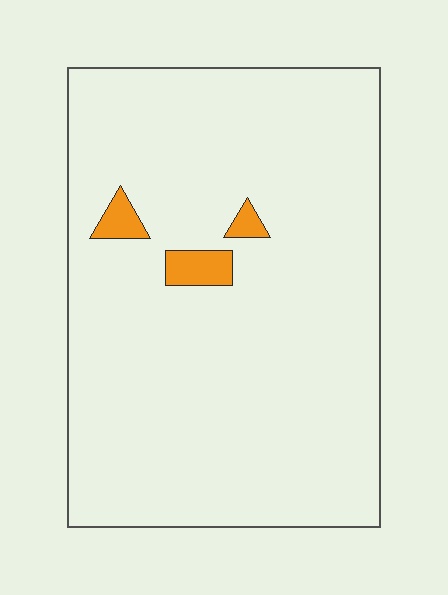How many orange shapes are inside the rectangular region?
3.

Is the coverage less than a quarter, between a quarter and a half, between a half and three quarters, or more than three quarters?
Less than a quarter.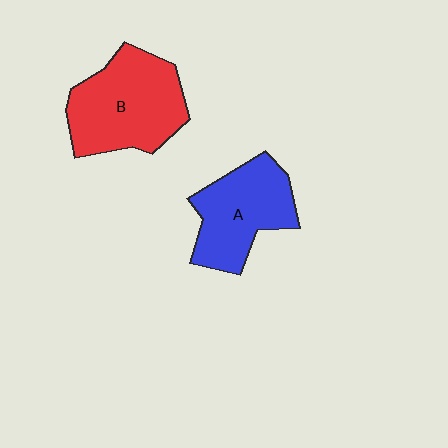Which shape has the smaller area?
Shape A (blue).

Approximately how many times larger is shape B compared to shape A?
Approximately 1.2 times.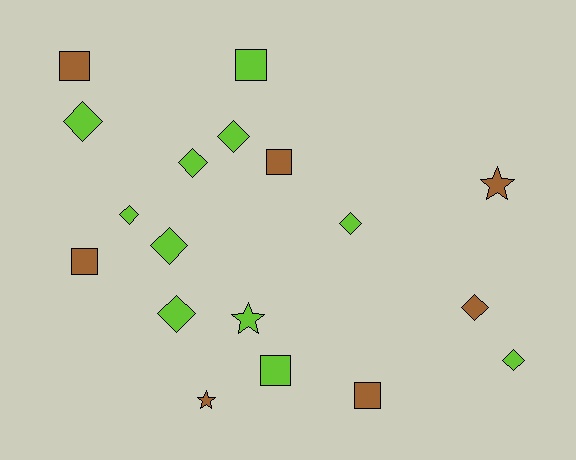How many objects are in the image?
There are 18 objects.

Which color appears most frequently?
Lime, with 11 objects.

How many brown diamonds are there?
There is 1 brown diamond.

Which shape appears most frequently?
Diamond, with 9 objects.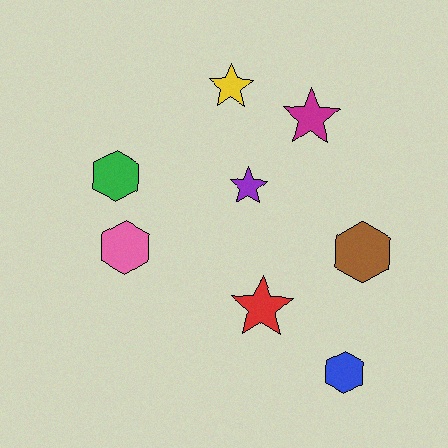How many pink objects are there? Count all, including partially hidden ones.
There is 1 pink object.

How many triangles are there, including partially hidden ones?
There are no triangles.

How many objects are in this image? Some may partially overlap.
There are 8 objects.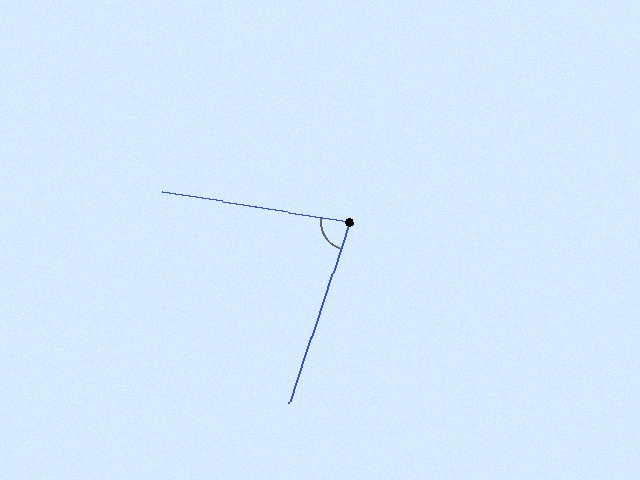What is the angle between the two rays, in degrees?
Approximately 81 degrees.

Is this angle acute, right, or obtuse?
It is acute.